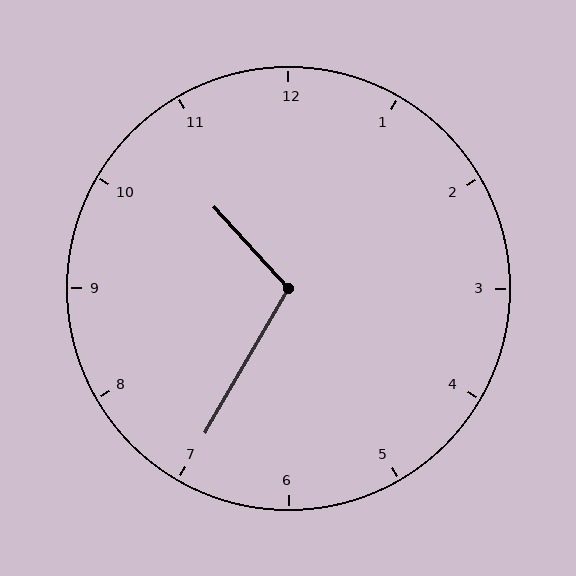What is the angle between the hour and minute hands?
Approximately 108 degrees.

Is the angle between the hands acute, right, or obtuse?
It is obtuse.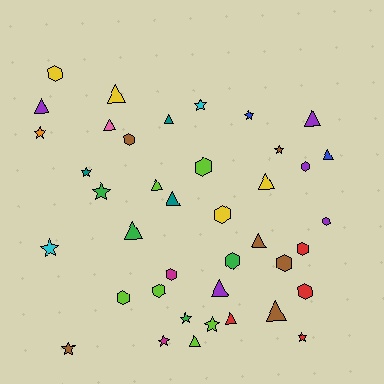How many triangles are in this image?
There are 15 triangles.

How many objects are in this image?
There are 40 objects.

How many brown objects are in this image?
There are 6 brown objects.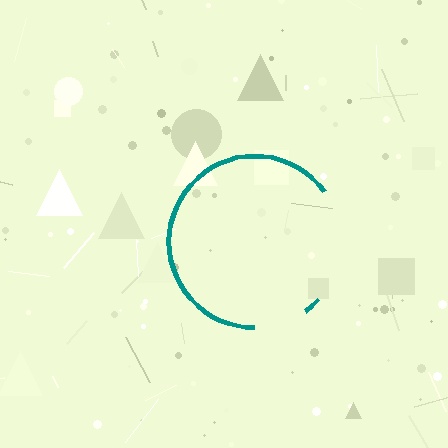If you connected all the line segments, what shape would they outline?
They would outline a circle.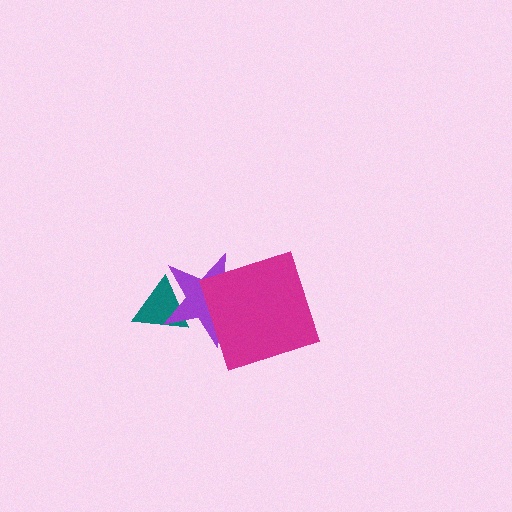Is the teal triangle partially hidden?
Yes, it is partially covered by another shape.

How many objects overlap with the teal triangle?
1 object overlaps with the teal triangle.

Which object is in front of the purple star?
The magenta square is in front of the purple star.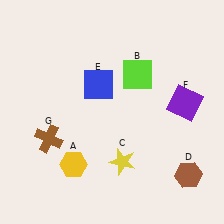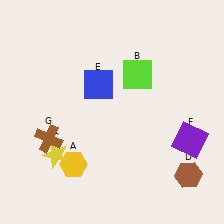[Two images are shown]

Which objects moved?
The objects that moved are: the yellow star (C), the purple square (F).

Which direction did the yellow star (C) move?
The yellow star (C) moved left.